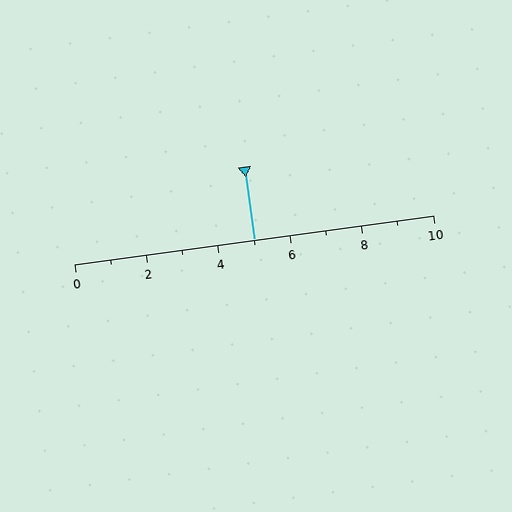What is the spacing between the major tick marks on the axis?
The major ticks are spaced 2 apart.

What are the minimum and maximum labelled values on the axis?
The axis runs from 0 to 10.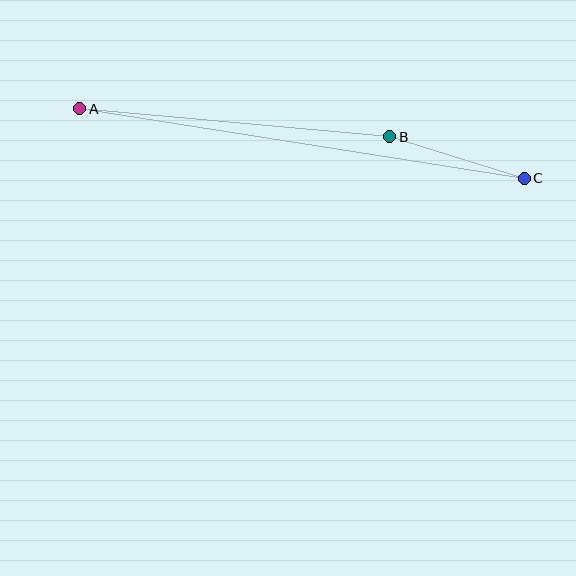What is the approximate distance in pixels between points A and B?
The distance between A and B is approximately 312 pixels.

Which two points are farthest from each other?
Points A and C are farthest from each other.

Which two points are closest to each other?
Points B and C are closest to each other.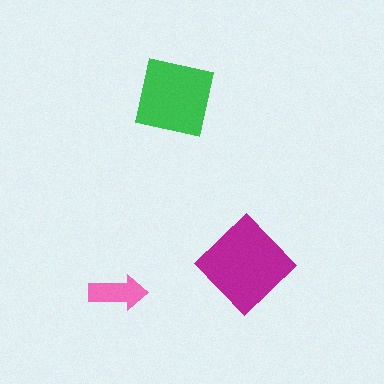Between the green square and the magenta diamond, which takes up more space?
The magenta diamond.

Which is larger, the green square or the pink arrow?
The green square.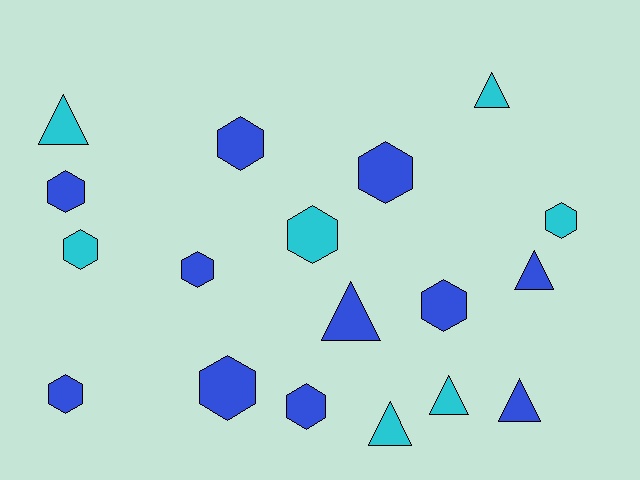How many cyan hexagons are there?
There are 3 cyan hexagons.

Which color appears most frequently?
Blue, with 11 objects.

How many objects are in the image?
There are 18 objects.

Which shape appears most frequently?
Hexagon, with 11 objects.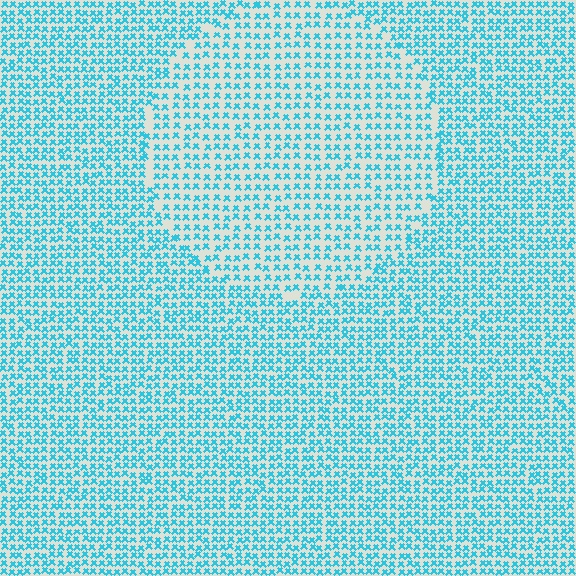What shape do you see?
I see a circle.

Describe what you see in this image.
The image contains small cyan elements arranged at two different densities. A circle-shaped region is visible where the elements are less densely packed than the surrounding area.